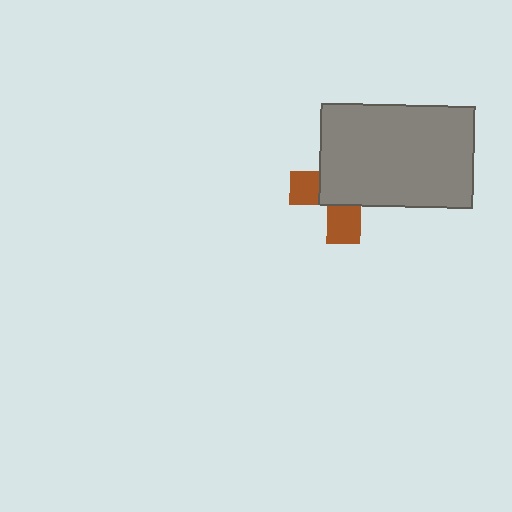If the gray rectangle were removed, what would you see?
You would see the complete brown cross.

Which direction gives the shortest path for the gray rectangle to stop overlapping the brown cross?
Moving toward the upper-right gives the shortest separation.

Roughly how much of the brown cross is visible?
A small part of it is visible (roughly 37%).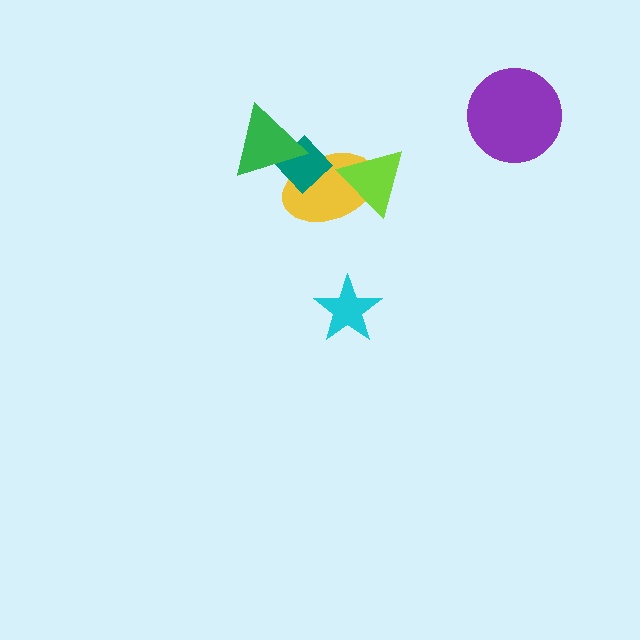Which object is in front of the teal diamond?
The green triangle is in front of the teal diamond.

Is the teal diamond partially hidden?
Yes, it is partially covered by another shape.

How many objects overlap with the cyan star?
0 objects overlap with the cyan star.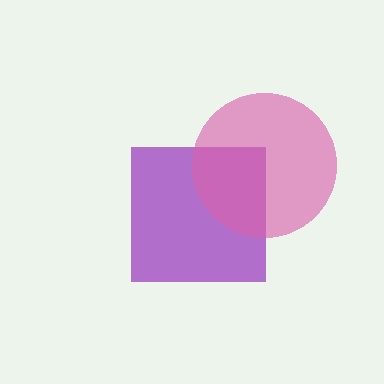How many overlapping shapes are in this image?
There are 2 overlapping shapes in the image.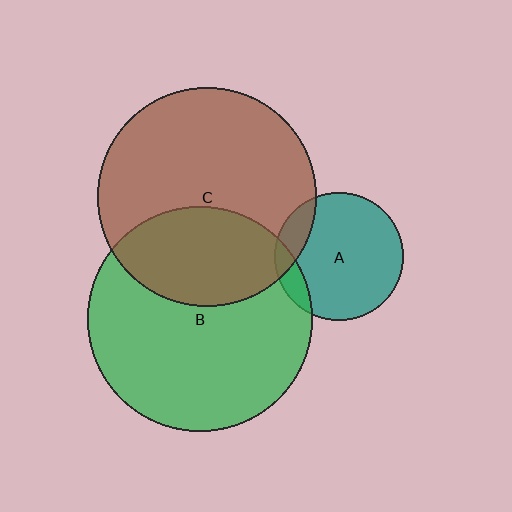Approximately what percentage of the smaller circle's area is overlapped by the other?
Approximately 35%.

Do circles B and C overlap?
Yes.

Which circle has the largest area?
Circle B (green).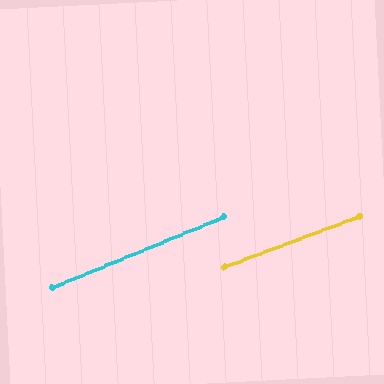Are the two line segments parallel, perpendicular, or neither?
Parallel — their directions differ by only 1.8°.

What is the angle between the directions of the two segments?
Approximately 2 degrees.